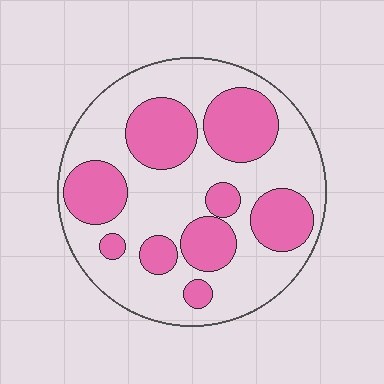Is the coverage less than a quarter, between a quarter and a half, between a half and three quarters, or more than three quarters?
Between a quarter and a half.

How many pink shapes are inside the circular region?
9.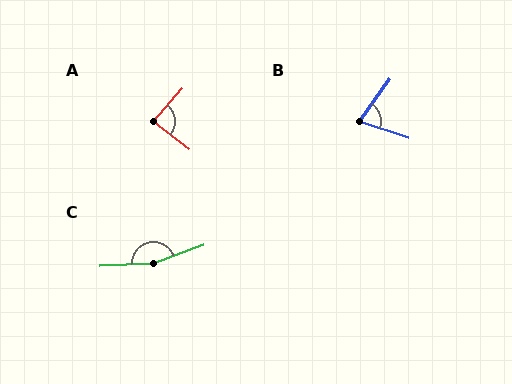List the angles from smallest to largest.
B (73°), A (87°), C (163°).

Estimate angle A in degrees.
Approximately 87 degrees.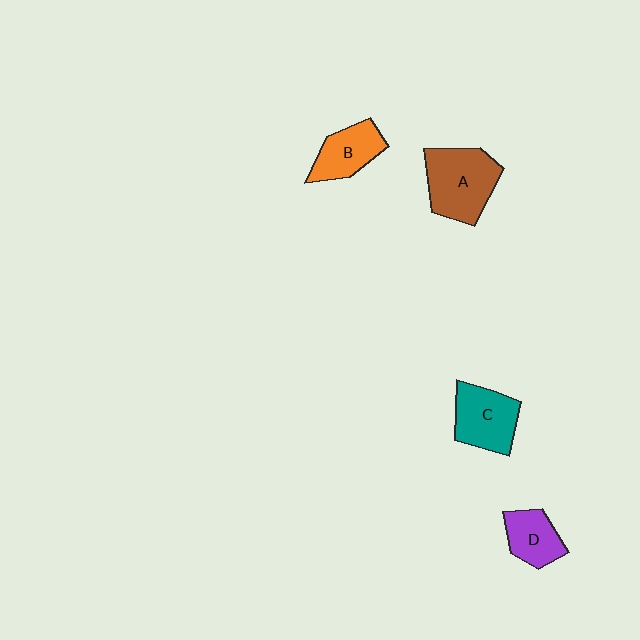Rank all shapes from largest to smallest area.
From largest to smallest: A (brown), C (teal), B (orange), D (purple).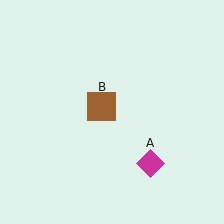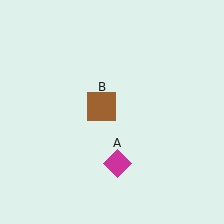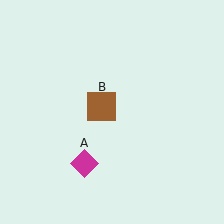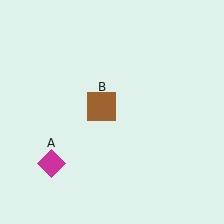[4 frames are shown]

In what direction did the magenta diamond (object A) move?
The magenta diamond (object A) moved left.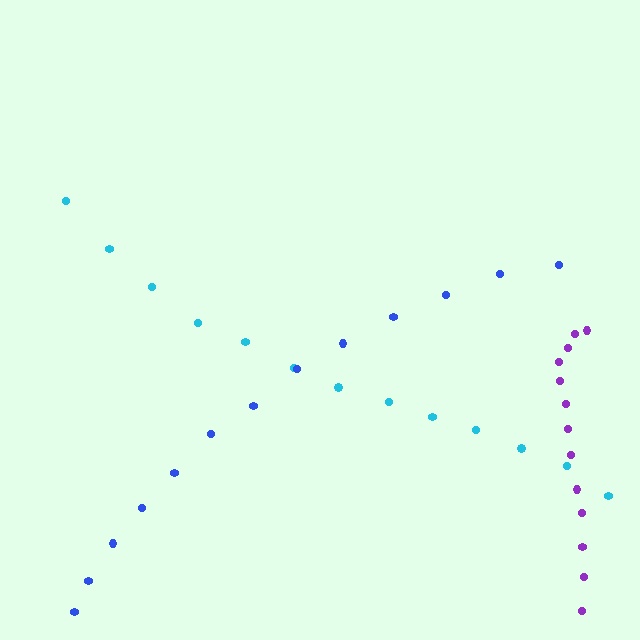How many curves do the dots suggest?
There are 3 distinct paths.